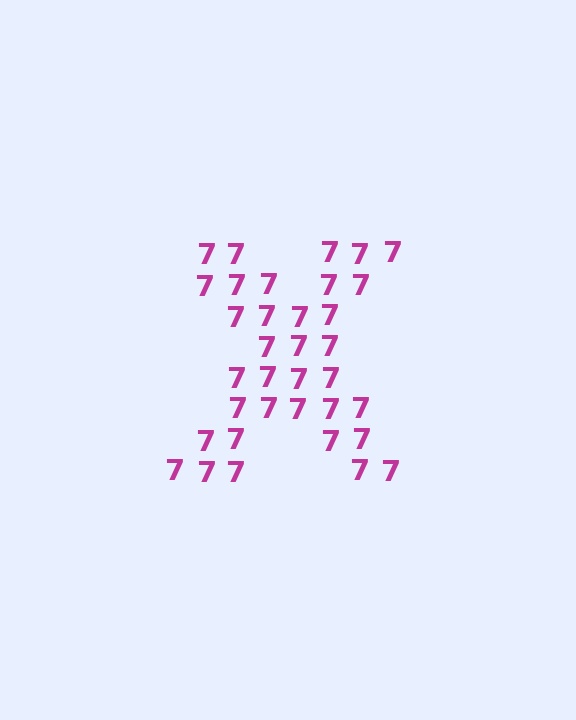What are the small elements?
The small elements are digit 7's.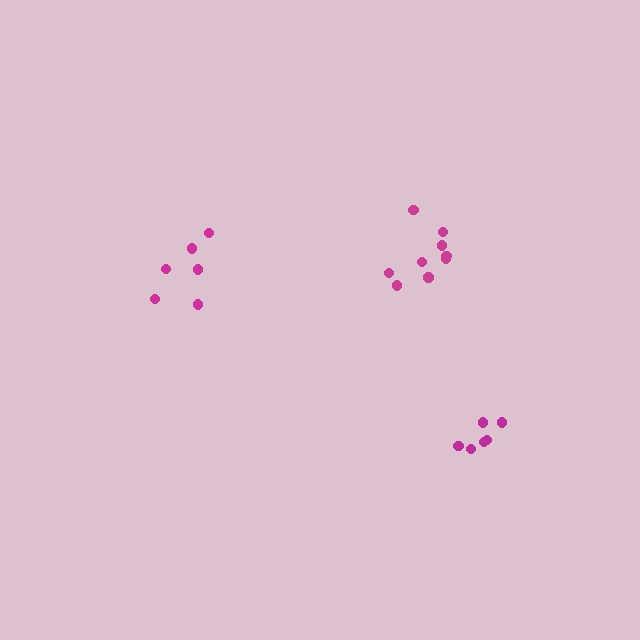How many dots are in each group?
Group 1: 9 dots, Group 2: 6 dots, Group 3: 6 dots (21 total).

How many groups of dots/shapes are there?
There are 3 groups.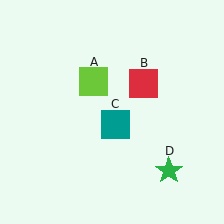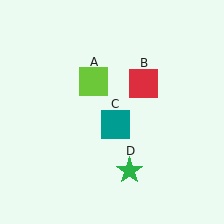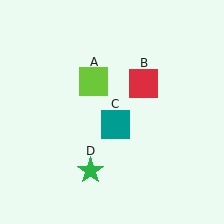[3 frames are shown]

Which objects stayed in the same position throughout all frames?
Lime square (object A) and red square (object B) and teal square (object C) remained stationary.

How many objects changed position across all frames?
1 object changed position: green star (object D).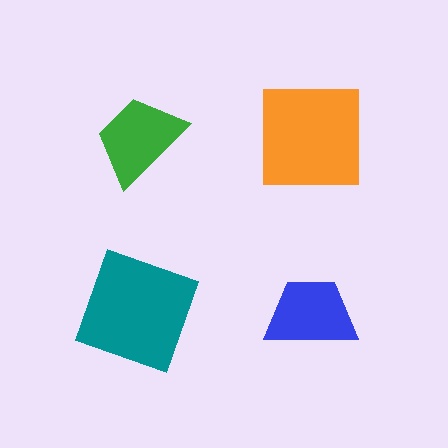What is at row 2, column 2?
A blue trapezoid.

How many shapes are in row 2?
2 shapes.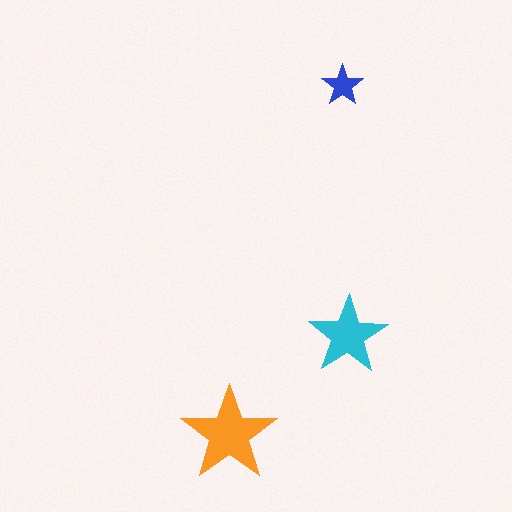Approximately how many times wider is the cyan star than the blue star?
About 2 times wider.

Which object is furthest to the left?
The orange star is leftmost.